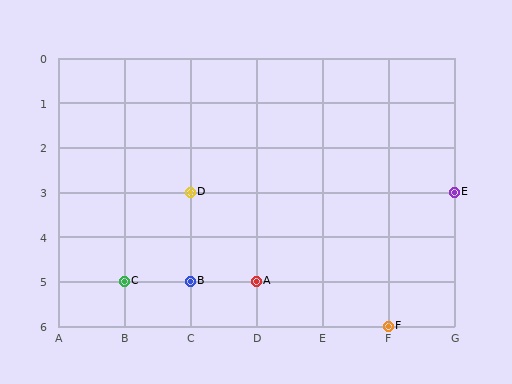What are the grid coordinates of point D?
Point D is at grid coordinates (C, 3).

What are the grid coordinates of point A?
Point A is at grid coordinates (D, 5).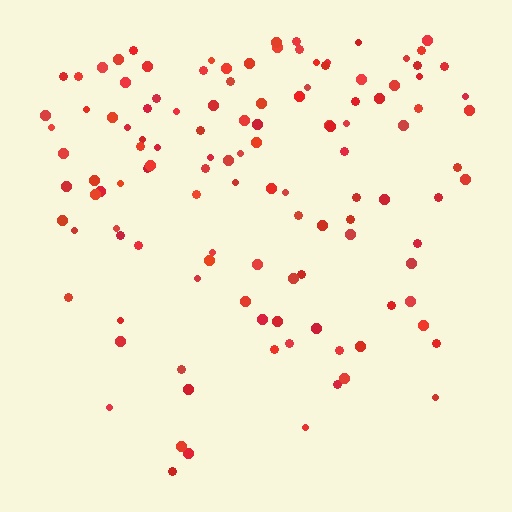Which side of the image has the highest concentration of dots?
The top.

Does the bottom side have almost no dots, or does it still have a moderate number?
Still a moderate number, just noticeably fewer than the top.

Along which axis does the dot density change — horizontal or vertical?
Vertical.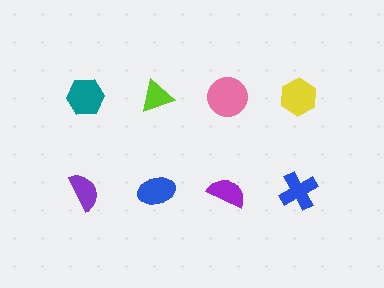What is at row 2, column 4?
A blue cross.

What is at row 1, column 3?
A pink circle.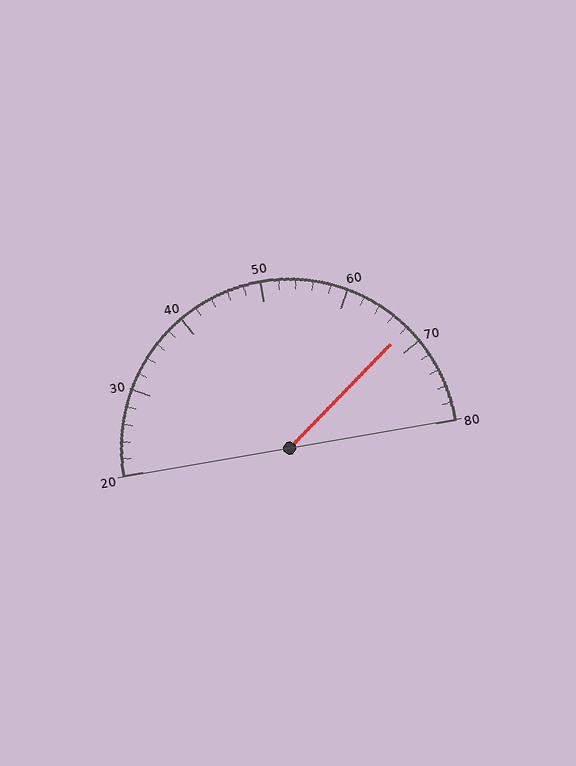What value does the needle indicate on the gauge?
The needle indicates approximately 68.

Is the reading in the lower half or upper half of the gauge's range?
The reading is in the upper half of the range (20 to 80).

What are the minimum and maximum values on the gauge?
The gauge ranges from 20 to 80.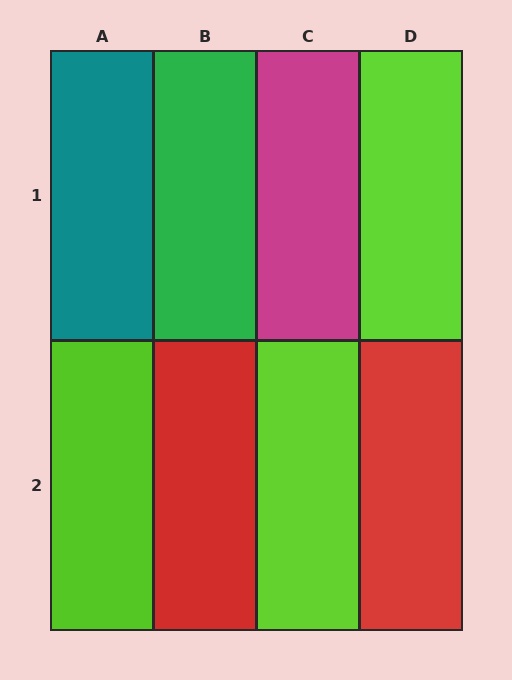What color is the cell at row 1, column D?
Lime.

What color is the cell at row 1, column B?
Green.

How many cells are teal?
1 cell is teal.